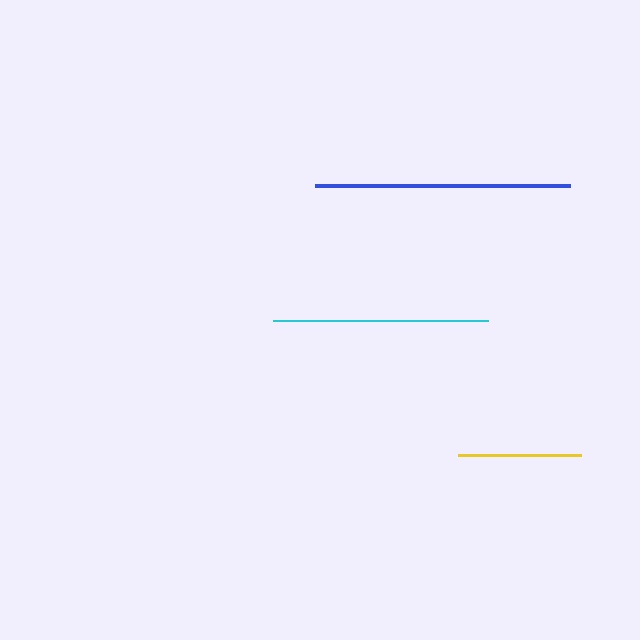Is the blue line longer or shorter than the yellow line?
The blue line is longer than the yellow line.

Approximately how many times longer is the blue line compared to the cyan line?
The blue line is approximately 1.2 times the length of the cyan line.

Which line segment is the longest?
The blue line is the longest at approximately 255 pixels.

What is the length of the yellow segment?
The yellow segment is approximately 123 pixels long.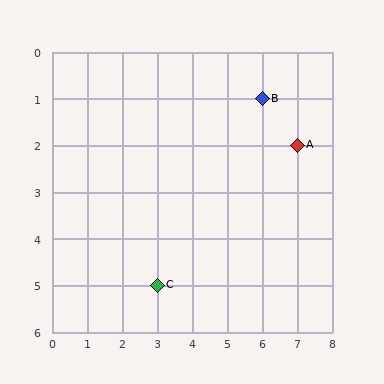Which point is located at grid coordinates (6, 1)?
Point B is at (6, 1).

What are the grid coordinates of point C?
Point C is at grid coordinates (3, 5).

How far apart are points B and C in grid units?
Points B and C are 3 columns and 4 rows apart (about 5.0 grid units diagonally).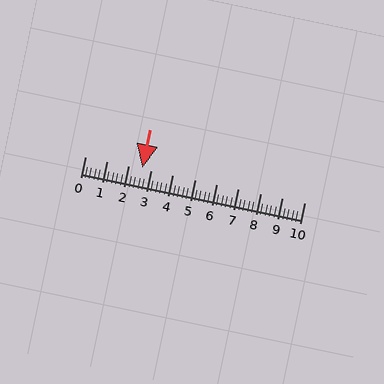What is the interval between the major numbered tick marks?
The major tick marks are spaced 1 units apart.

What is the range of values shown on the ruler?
The ruler shows values from 0 to 10.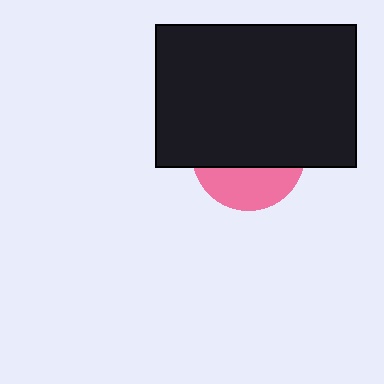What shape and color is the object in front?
The object in front is a black rectangle.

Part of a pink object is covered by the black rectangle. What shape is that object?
It is a circle.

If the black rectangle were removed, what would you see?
You would see the complete pink circle.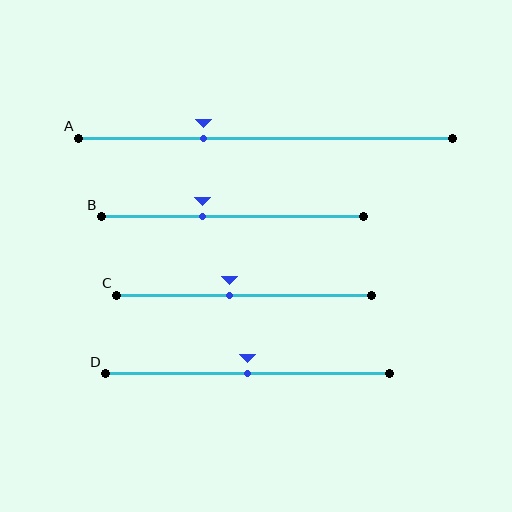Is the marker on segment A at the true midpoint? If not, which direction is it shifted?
No, the marker on segment A is shifted to the left by about 17% of the segment length.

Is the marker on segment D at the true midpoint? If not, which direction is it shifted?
Yes, the marker on segment D is at the true midpoint.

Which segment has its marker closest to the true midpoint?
Segment D has its marker closest to the true midpoint.